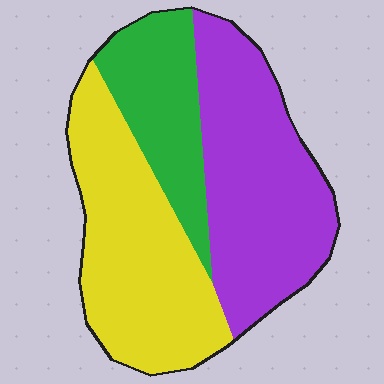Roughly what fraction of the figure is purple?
Purple covers roughly 40% of the figure.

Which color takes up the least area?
Green, at roughly 20%.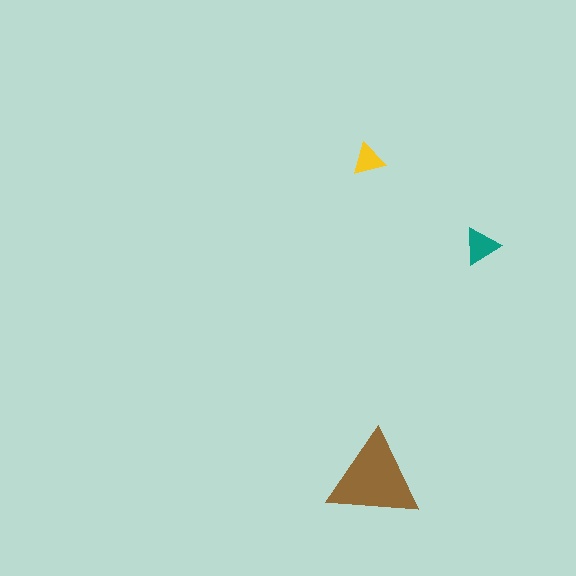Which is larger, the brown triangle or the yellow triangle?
The brown one.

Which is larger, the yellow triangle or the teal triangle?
The teal one.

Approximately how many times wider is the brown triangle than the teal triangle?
About 2.5 times wider.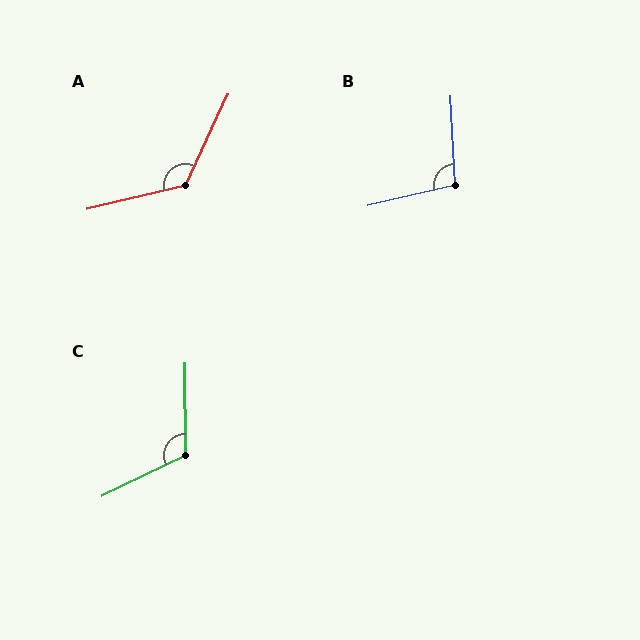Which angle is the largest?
A, at approximately 128 degrees.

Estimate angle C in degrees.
Approximately 115 degrees.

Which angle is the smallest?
B, at approximately 101 degrees.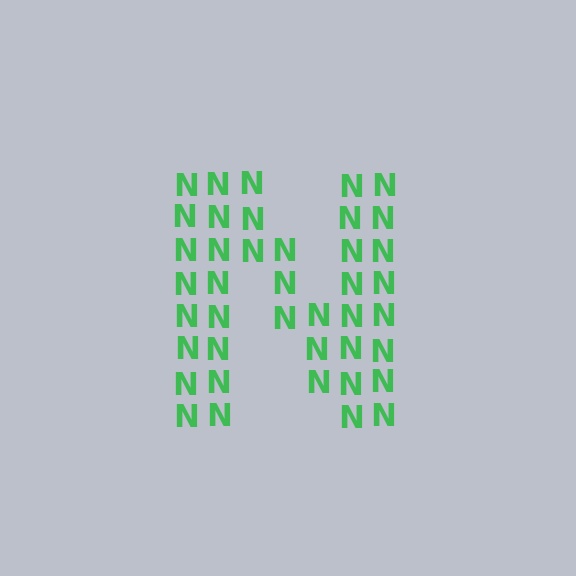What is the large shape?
The large shape is the letter N.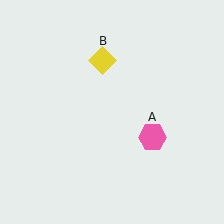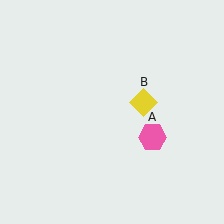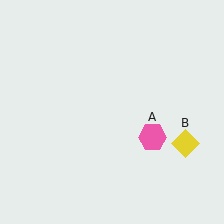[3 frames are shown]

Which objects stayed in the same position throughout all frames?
Pink hexagon (object A) remained stationary.